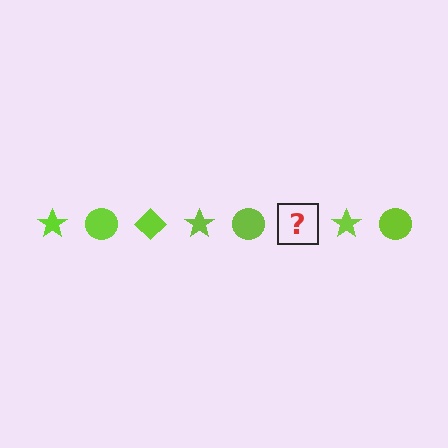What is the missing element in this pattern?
The missing element is a lime diamond.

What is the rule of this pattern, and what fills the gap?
The rule is that the pattern cycles through star, circle, diamond shapes in lime. The gap should be filled with a lime diamond.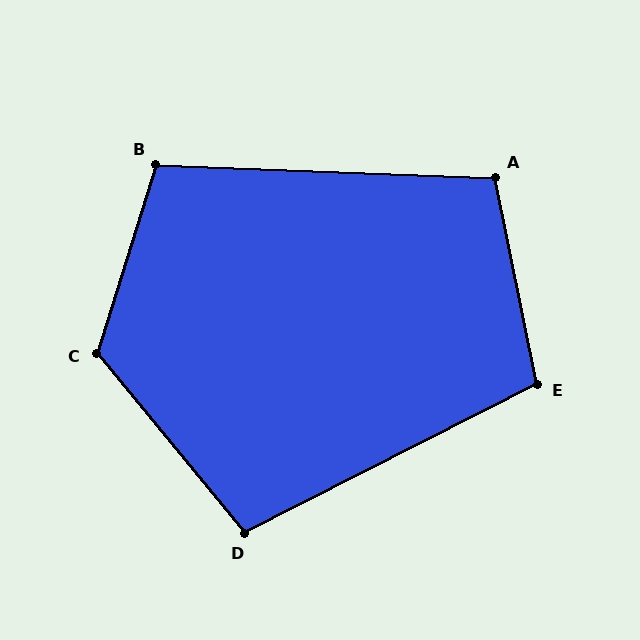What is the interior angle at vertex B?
Approximately 105 degrees (obtuse).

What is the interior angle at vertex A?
Approximately 103 degrees (obtuse).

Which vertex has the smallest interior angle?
D, at approximately 103 degrees.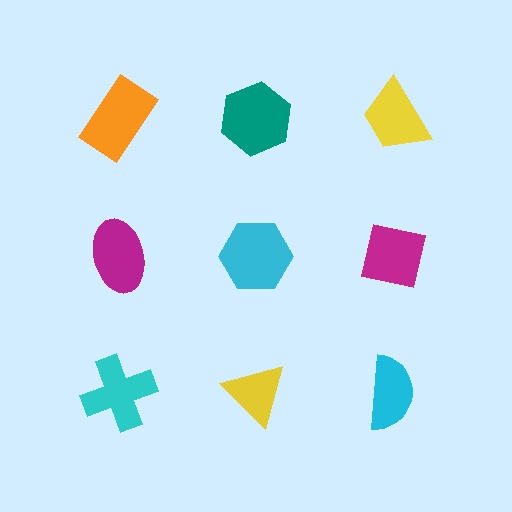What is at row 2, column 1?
A magenta ellipse.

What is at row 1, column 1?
An orange rectangle.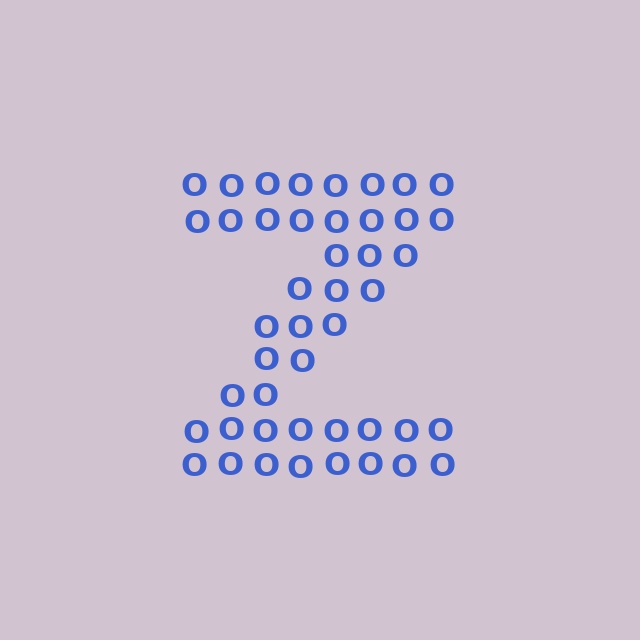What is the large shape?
The large shape is the letter Z.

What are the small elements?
The small elements are letter O's.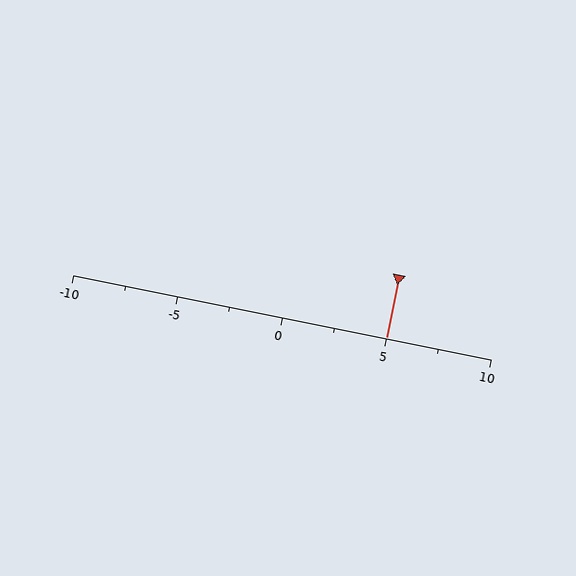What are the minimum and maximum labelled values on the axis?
The axis runs from -10 to 10.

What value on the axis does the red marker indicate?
The marker indicates approximately 5.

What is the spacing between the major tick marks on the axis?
The major ticks are spaced 5 apart.